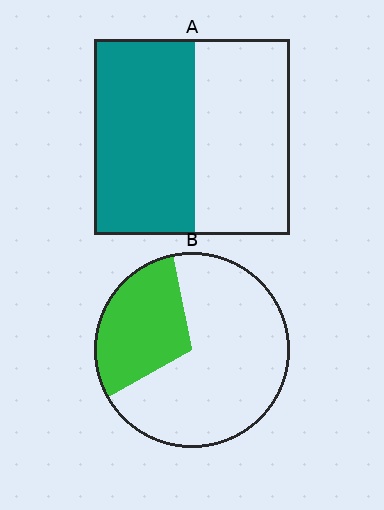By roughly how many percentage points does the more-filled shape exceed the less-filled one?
By roughly 20 percentage points (A over B).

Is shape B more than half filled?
No.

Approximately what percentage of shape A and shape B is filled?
A is approximately 50% and B is approximately 30%.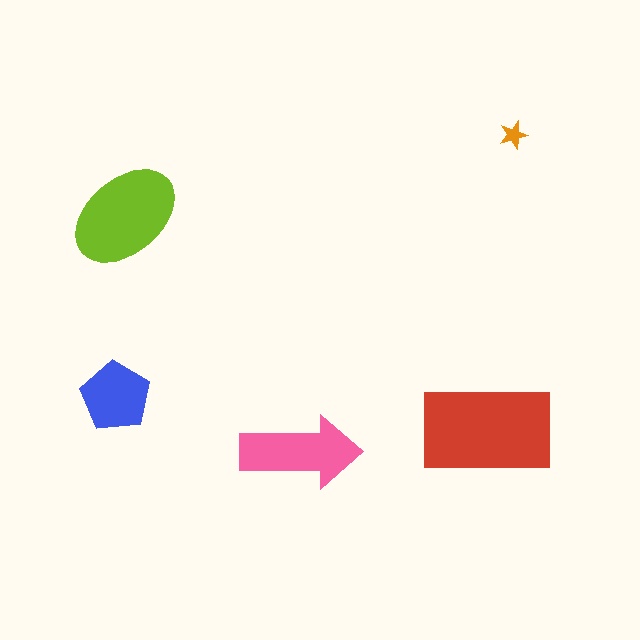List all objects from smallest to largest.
The orange star, the blue pentagon, the pink arrow, the lime ellipse, the red rectangle.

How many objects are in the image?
There are 5 objects in the image.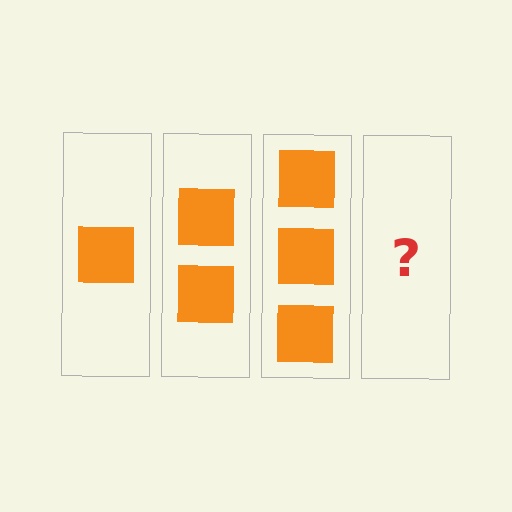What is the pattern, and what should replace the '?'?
The pattern is that each step adds one more square. The '?' should be 4 squares.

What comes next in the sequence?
The next element should be 4 squares.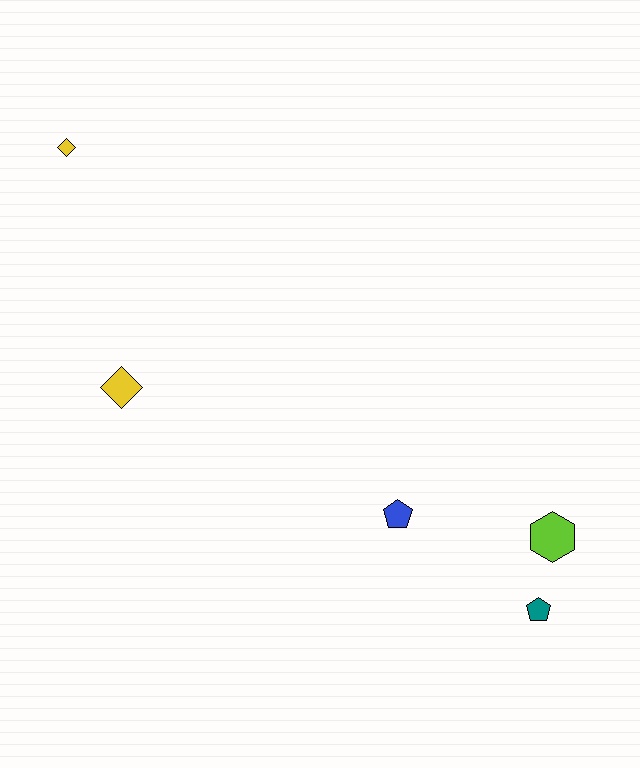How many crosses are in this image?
There are no crosses.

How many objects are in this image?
There are 5 objects.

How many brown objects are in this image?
There are no brown objects.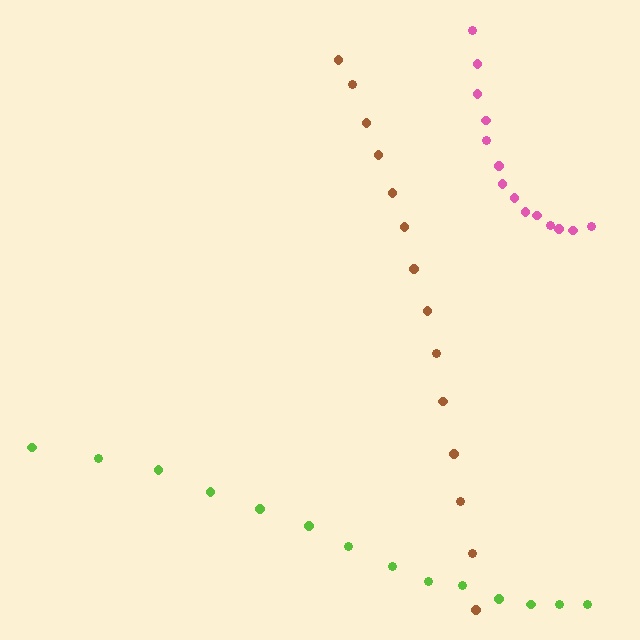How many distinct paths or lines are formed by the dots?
There are 3 distinct paths.